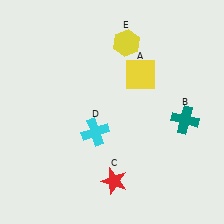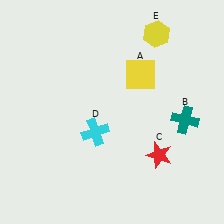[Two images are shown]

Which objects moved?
The objects that moved are: the red star (C), the yellow hexagon (E).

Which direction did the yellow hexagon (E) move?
The yellow hexagon (E) moved right.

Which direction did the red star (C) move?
The red star (C) moved right.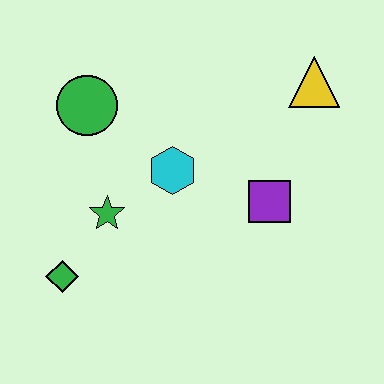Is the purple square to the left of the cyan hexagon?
No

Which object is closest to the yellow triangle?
The purple square is closest to the yellow triangle.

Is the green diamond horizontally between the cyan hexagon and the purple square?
No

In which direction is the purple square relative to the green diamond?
The purple square is to the right of the green diamond.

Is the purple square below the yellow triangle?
Yes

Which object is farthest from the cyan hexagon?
The yellow triangle is farthest from the cyan hexagon.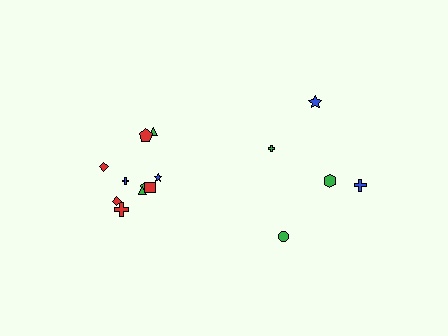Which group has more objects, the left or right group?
The left group.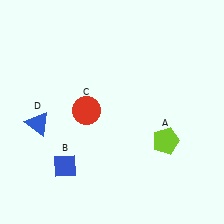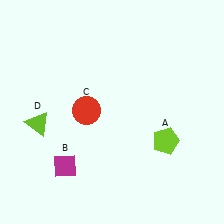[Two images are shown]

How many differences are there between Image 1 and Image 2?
There are 2 differences between the two images.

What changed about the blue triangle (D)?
In Image 1, D is blue. In Image 2, it changed to lime.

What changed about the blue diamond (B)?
In Image 1, B is blue. In Image 2, it changed to magenta.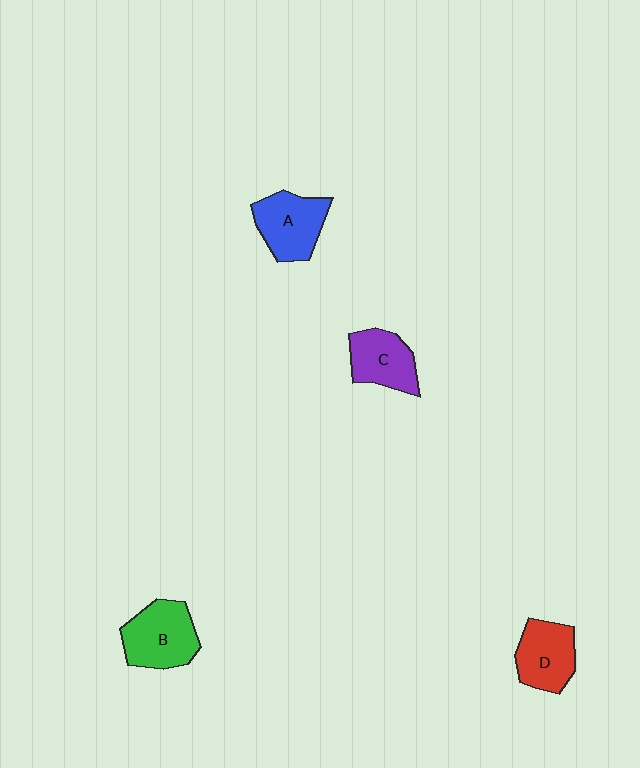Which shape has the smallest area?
Shape C (purple).